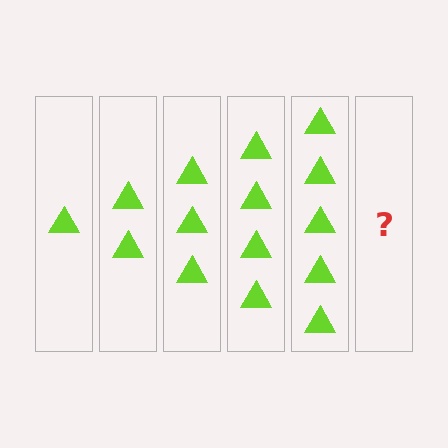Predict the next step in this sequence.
The next step is 6 triangles.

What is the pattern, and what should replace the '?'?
The pattern is that each step adds one more triangle. The '?' should be 6 triangles.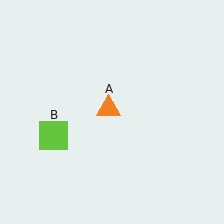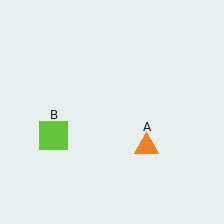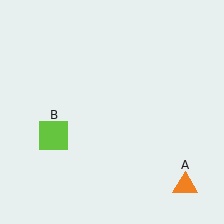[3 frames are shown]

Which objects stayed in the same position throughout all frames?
Lime square (object B) remained stationary.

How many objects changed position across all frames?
1 object changed position: orange triangle (object A).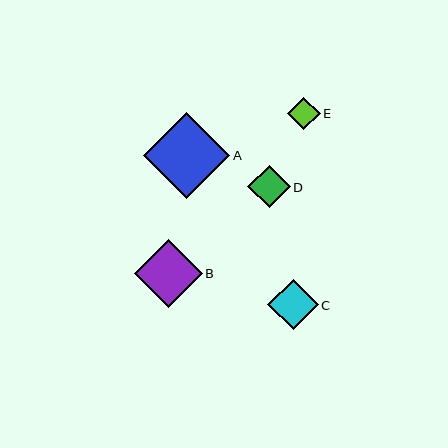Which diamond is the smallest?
Diamond E is the smallest with a size of approximately 33 pixels.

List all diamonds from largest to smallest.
From largest to smallest: A, B, C, D, E.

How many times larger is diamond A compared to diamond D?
Diamond A is approximately 2.0 times the size of diamond D.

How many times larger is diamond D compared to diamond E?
Diamond D is approximately 1.3 times the size of diamond E.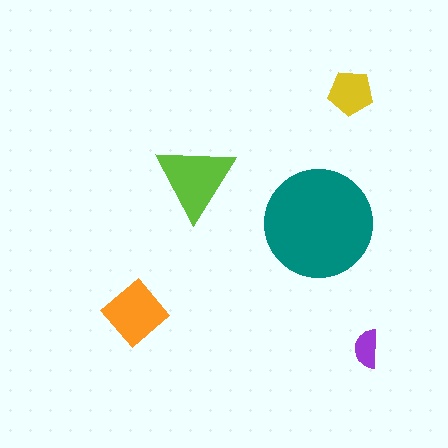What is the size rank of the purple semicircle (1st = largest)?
5th.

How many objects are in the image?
There are 5 objects in the image.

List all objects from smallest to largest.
The purple semicircle, the yellow pentagon, the orange diamond, the lime triangle, the teal circle.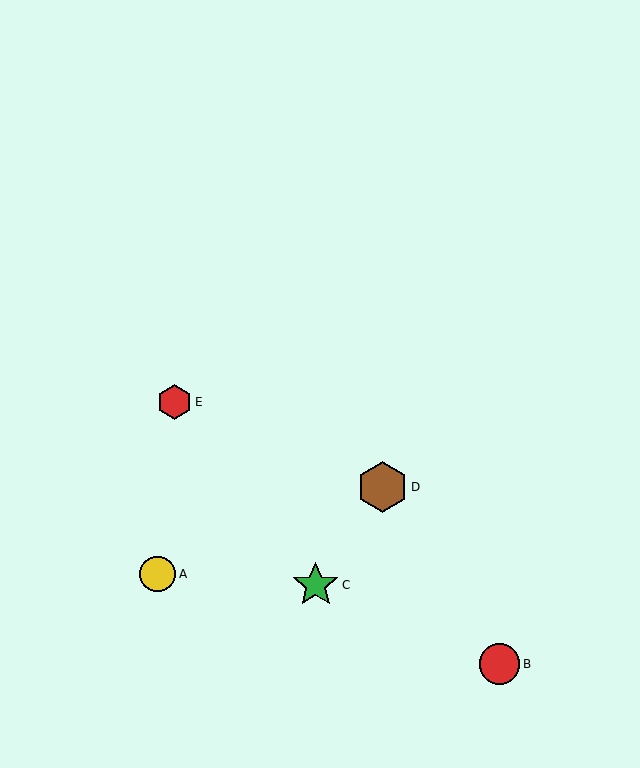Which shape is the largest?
The brown hexagon (labeled D) is the largest.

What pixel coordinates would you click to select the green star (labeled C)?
Click at (316, 585) to select the green star C.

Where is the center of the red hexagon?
The center of the red hexagon is at (174, 402).